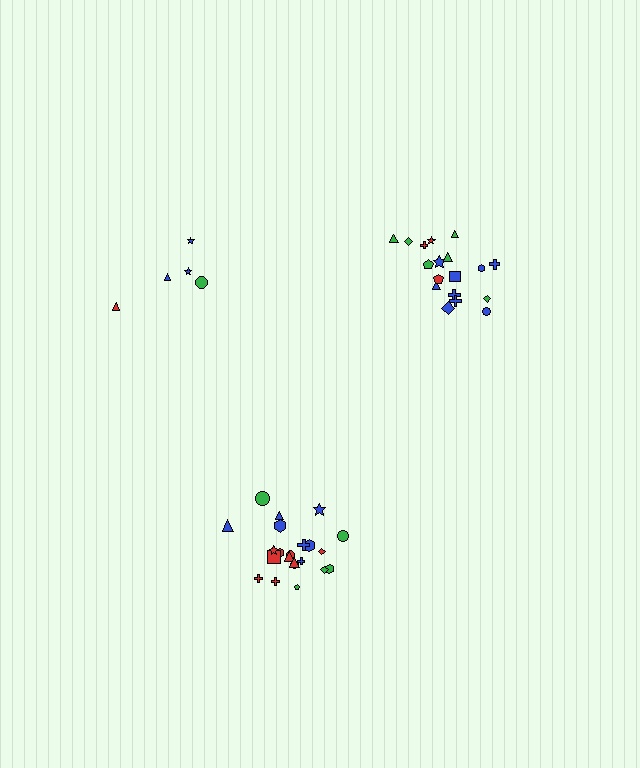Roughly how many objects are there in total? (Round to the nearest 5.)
Roughly 45 objects in total.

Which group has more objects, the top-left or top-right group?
The top-right group.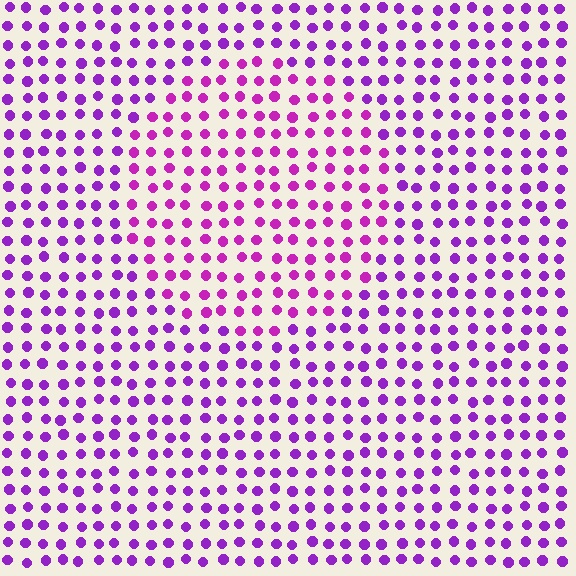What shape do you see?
I see a circle.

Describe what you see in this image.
The image is filled with small purple elements in a uniform arrangement. A circle-shaped region is visible where the elements are tinted to a slightly different hue, forming a subtle color boundary.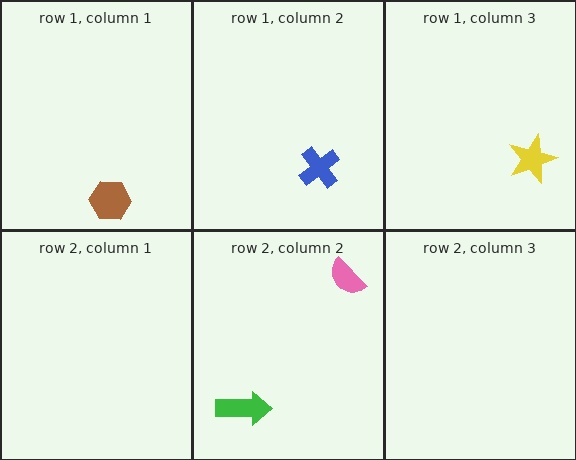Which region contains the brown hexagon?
The row 1, column 1 region.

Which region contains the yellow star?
The row 1, column 3 region.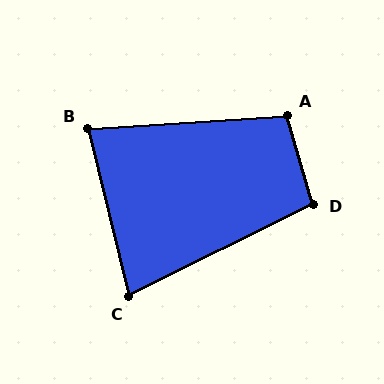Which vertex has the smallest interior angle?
C, at approximately 77 degrees.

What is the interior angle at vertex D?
Approximately 100 degrees (obtuse).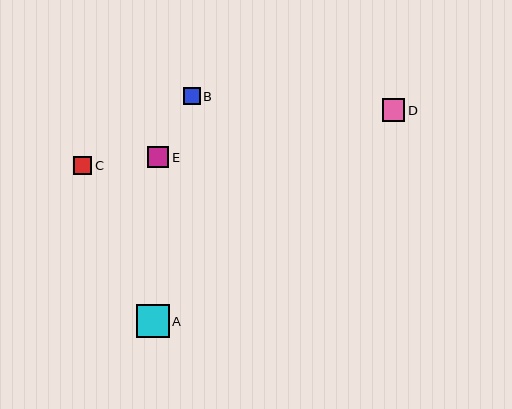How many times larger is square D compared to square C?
Square D is approximately 1.2 times the size of square C.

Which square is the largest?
Square A is the largest with a size of approximately 33 pixels.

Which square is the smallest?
Square B is the smallest with a size of approximately 17 pixels.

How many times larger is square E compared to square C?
Square E is approximately 1.2 times the size of square C.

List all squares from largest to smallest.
From largest to smallest: A, D, E, C, B.